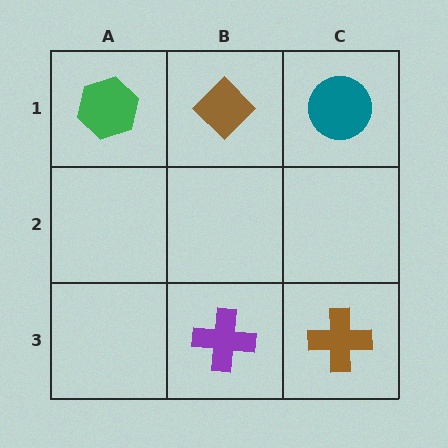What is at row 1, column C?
A teal circle.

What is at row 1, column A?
A green hexagon.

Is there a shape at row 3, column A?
No, that cell is empty.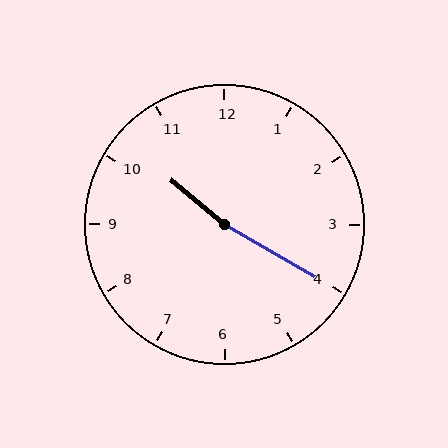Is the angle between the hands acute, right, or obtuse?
It is obtuse.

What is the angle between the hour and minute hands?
Approximately 170 degrees.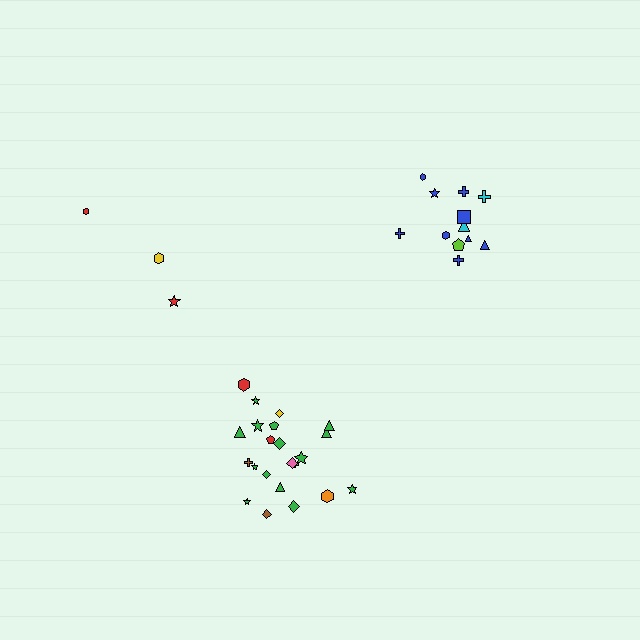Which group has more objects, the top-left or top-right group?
The top-right group.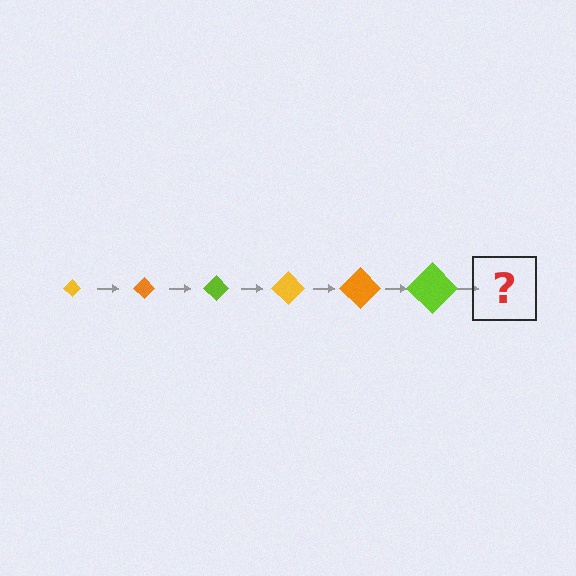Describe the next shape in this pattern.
It should be a yellow diamond, larger than the previous one.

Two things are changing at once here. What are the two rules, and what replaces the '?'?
The two rules are that the diamond grows larger each step and the color cycles through yellow, orange, and lime. The '?' should be a yellow diamond, larger than the previous one.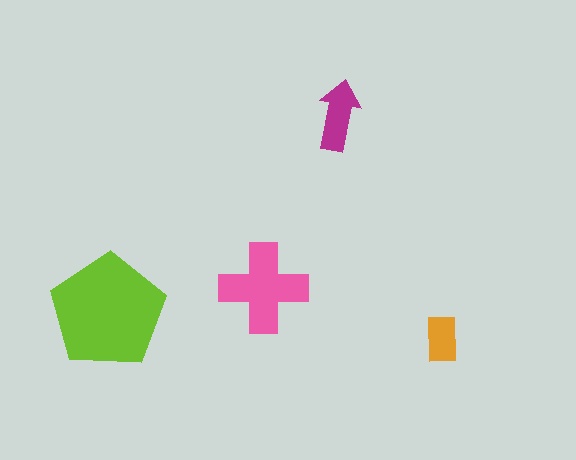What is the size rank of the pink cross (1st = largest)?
2nd.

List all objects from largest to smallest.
The lime pentagon, the pink cross, the magenta arrow, the orange rectangle.